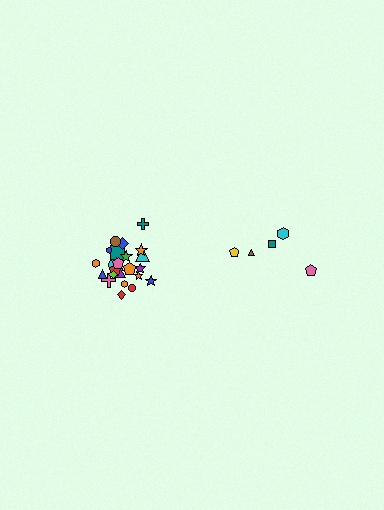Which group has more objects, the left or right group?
The left group.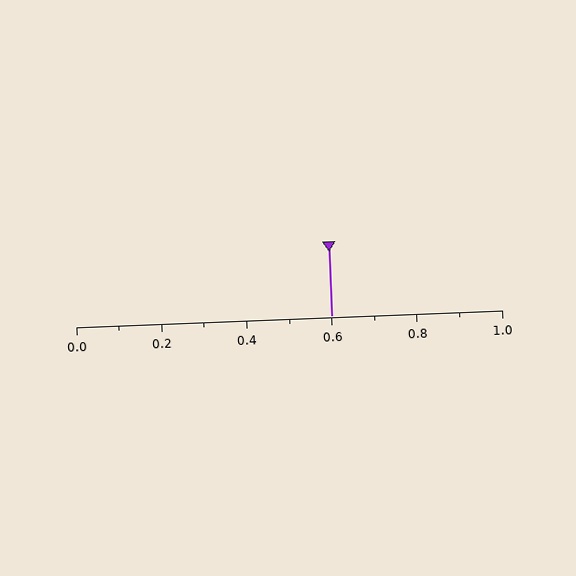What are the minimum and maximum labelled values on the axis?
The axis runs from 0.0 to 1.0.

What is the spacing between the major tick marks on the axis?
The major ticks are spaced 0.2 apart.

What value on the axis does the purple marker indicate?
The marker indicates approximately 0.6.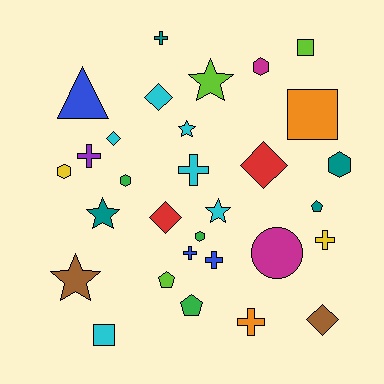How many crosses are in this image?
There are 7 crosses.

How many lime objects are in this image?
There are 3 lime objects.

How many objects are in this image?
There are 30 objects.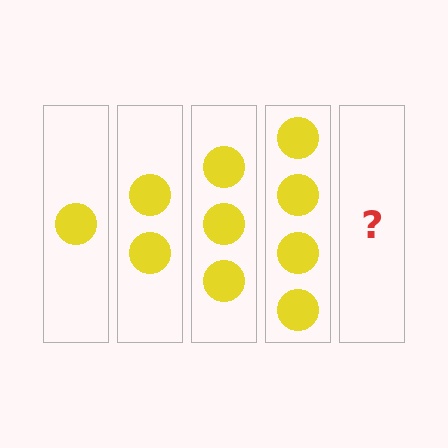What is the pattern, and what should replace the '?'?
The pattern is that each step adds one more circle. The '?' should be 5 circles.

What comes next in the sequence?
The next element should be 5 circles.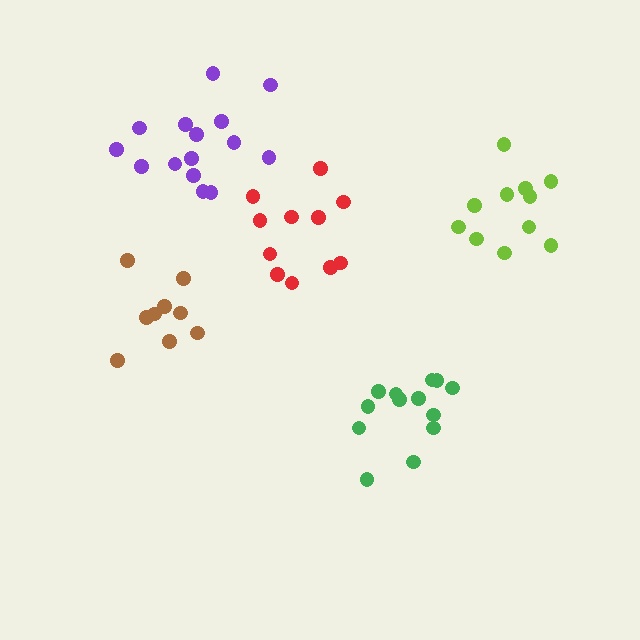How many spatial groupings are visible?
There are 5 spatial groupings.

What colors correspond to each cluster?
The clusters are colored: red, green, brown, purple, lime.